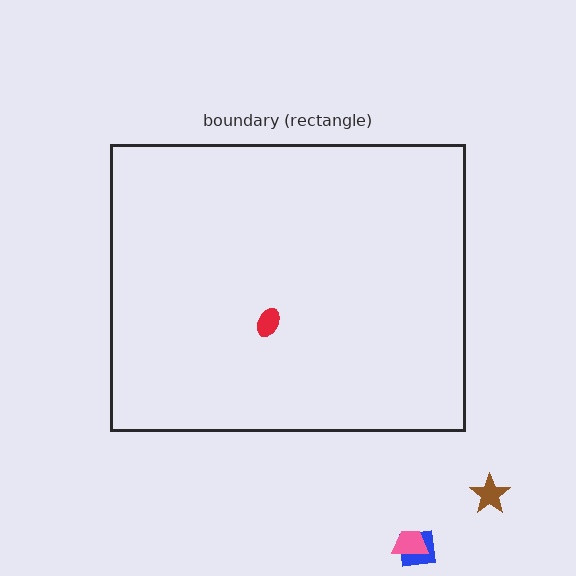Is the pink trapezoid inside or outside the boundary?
Outside.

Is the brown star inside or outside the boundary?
Outside.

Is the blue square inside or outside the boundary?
Outside.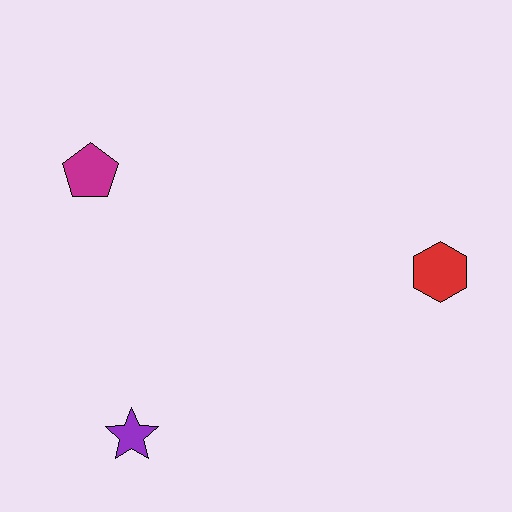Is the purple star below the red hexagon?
Yes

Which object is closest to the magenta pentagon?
The purple star is closest to the magenta pentagon.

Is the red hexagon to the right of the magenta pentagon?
Yes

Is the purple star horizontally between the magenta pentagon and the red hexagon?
Yes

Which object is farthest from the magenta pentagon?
The red hexagon is farthest from the magenta pentagon.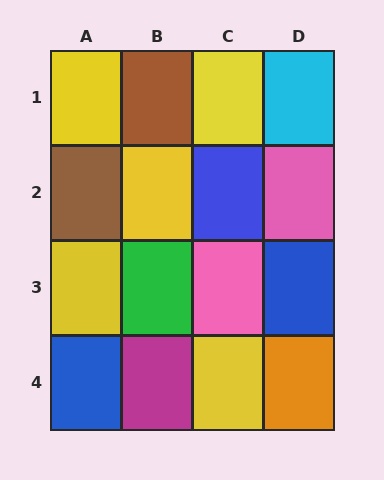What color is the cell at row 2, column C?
Blue.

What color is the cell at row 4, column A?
Blue.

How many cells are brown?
2 cells are brown.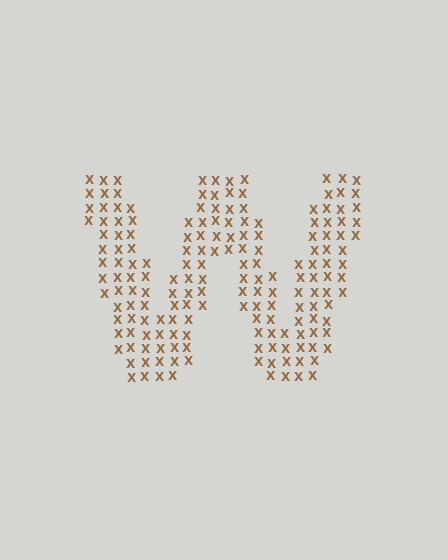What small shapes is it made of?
It is made of small letter X's.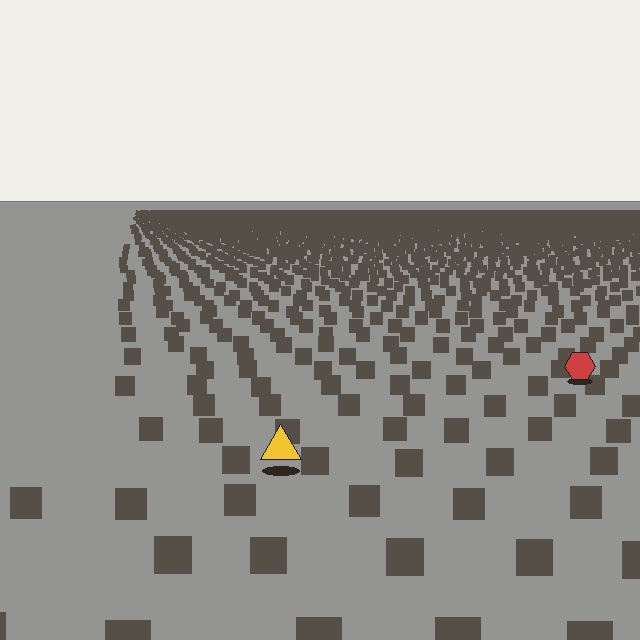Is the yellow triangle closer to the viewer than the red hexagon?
Yes. The yellow triangle is closer — you can tell from the texture gradient: the ground texture is coarser near it.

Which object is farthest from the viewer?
The red hexagon is farthest from the viewer. It appears smaller and the ground texture around it is denser.